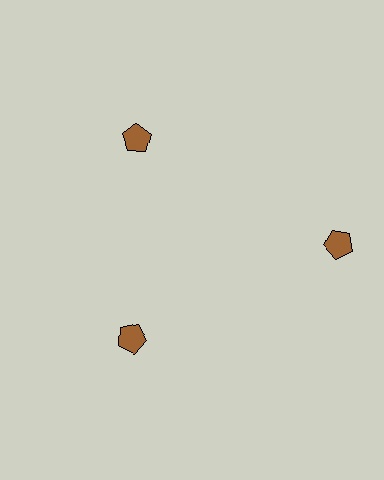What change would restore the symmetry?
The symmetry would be restored by moving it inward, back onto the ring so that all 3 pentagons sit at equal angles and equal distance from the center.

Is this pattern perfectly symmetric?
No. The 3 brown pentagons are arranged in a ring, but one element near the 3 o'clock position is pushed outward from the center, breaking the 3-fold rotational symmetry.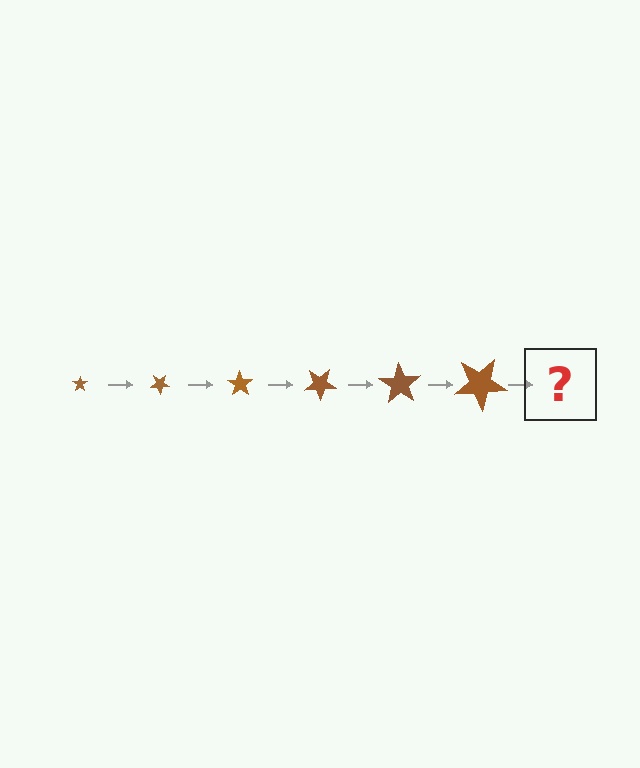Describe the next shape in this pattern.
It should be a star, larger than the previous one and rotated 210 degrees from the start.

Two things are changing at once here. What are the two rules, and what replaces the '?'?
The two rules are that the star grows larger each step and it rotates 35 degrees each step. The '?' should be a star, larger than the previous one and rotated 210 degrees from the start.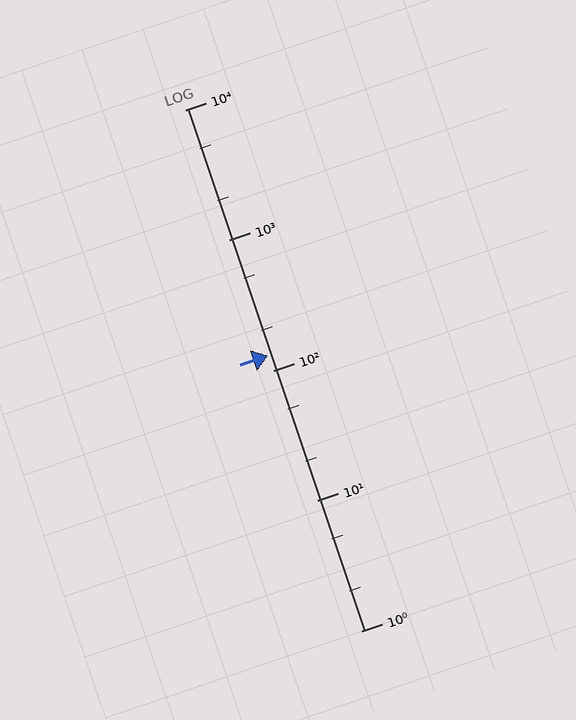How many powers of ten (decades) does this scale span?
The scale spans 4 decades, from 1 to 10000.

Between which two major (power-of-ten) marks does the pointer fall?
The pointer is between 100 and 1000.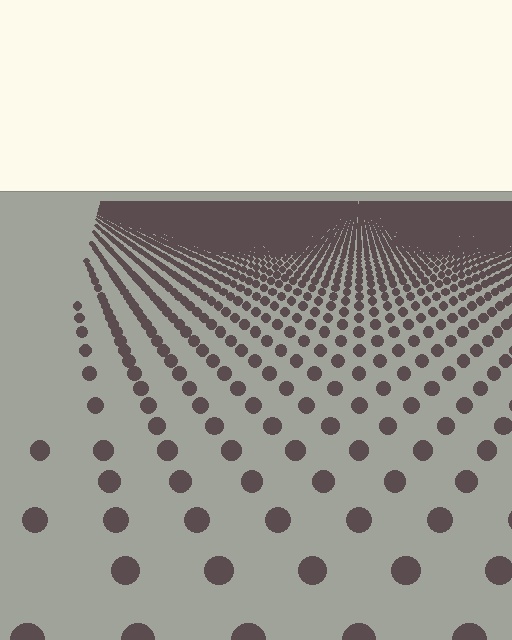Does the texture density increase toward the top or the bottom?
Density increases toward the top.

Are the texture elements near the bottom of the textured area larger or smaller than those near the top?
Larger. Near the bottom, elements are closer to the viewer and appear at a bigger on-screen size.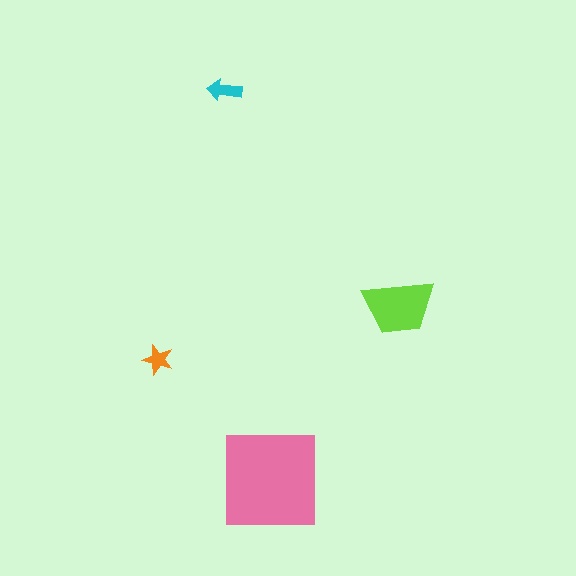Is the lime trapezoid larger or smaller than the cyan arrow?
Larger.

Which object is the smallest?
The orange star.